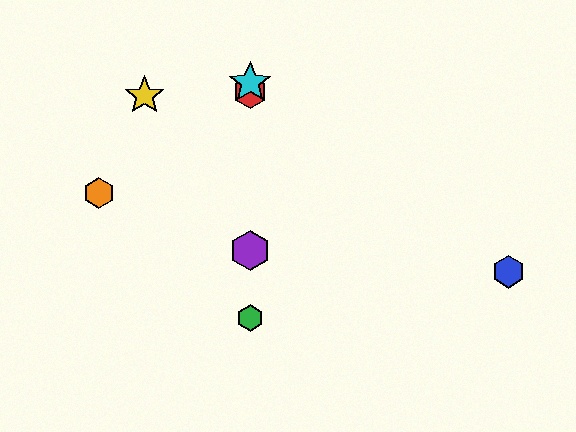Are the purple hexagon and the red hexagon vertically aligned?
Yes, both are at x≈250.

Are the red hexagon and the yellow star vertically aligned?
No, the red hexagon is at x≈250 and the yellow star is at x≈144.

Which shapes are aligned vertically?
The red hexagon, the green hexagon, the purple hexagon, the cyan star are aligned vertically.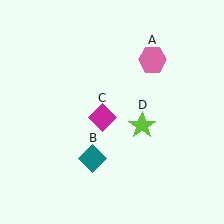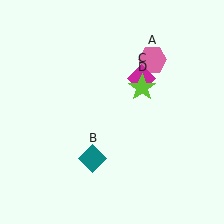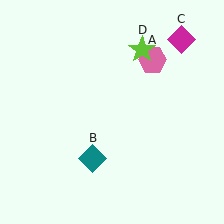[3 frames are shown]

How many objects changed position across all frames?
2 objects changed position: magenta diamond (object C), lime star (object D).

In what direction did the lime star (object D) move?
The lime star (object D) moved up.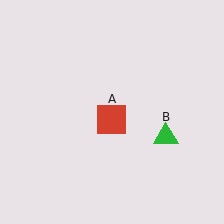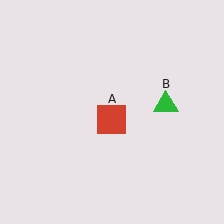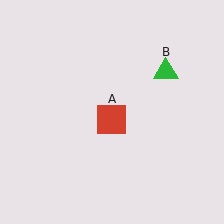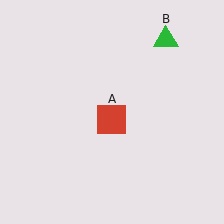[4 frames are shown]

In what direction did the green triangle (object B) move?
The green triangle (object B) moved up.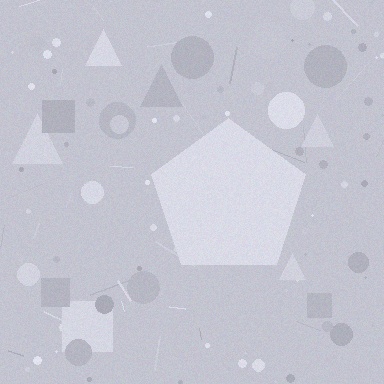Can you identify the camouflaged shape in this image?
The camouflaged shape is a pentagon.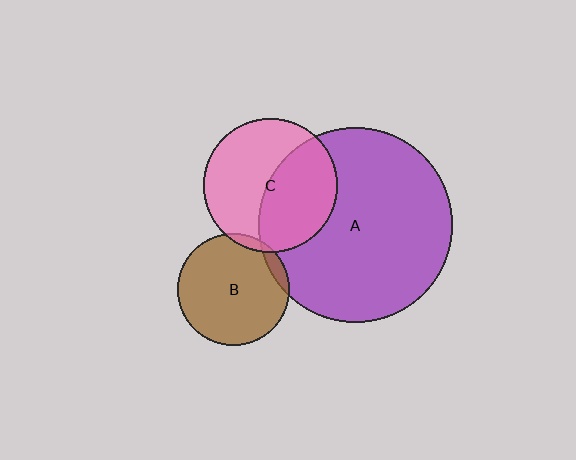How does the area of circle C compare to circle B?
Approximately 1.4 times.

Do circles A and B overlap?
Yes.